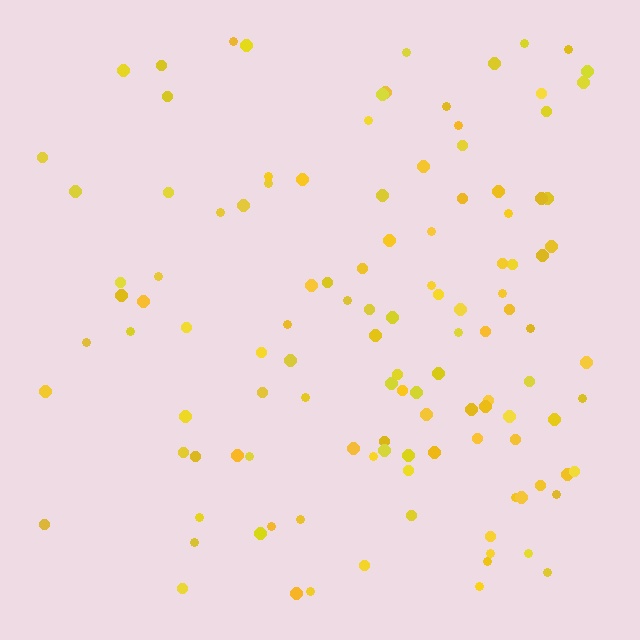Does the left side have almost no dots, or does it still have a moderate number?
Still a moderate number, just noticeably fewer than the right.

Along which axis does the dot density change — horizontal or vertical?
Horizontal.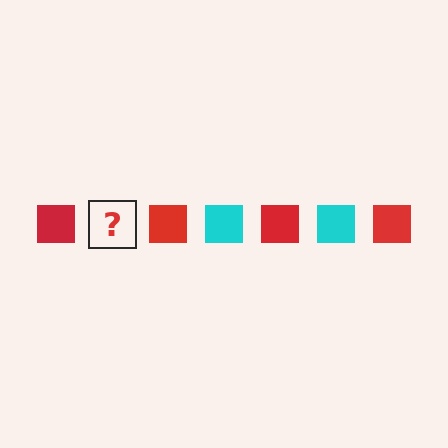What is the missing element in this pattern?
The missing element is a cyan square.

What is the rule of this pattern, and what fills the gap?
The rule is that the pattern cycles through red, cyan squares. The gap should be filled with a cyan square.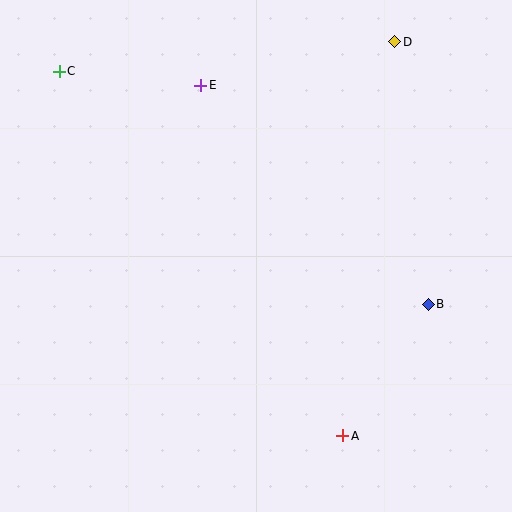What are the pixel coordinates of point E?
Point E is at (201, 85).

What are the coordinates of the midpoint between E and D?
The midpoint between E and D is at (298, 64).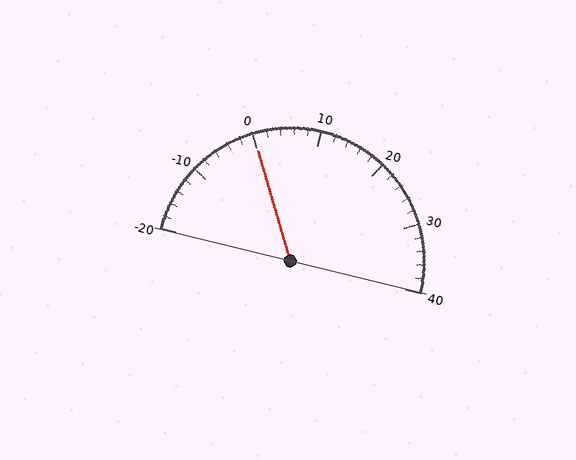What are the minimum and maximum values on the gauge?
The gauge ranges from -20 to 40.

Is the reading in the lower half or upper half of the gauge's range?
The reading is in the lower half of the range (-20 to 40).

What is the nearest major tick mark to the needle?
The nearest major tick mark is 0.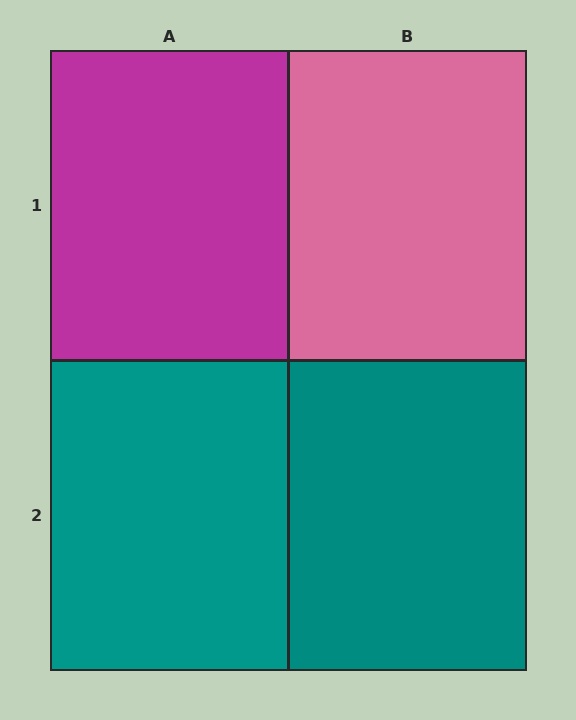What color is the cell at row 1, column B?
Pink.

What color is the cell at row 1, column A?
Magenta.